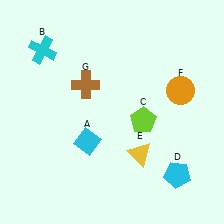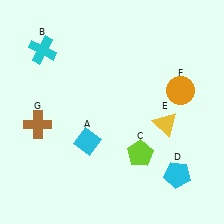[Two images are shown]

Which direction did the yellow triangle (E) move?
The yellow triangle (E) moved up.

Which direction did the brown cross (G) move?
The brown cross (G) moved left.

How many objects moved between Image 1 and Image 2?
3 objects moved between the two images.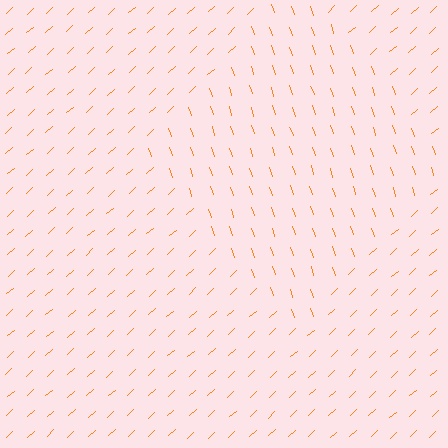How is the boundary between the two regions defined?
The boundary is defined purely by a change in line orientation (approximately 67 degrees difference). All lines are the same color and thickness.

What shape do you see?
I see a diamond.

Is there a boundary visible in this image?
Yes, there is a texture boundary formed by a change in line orientation.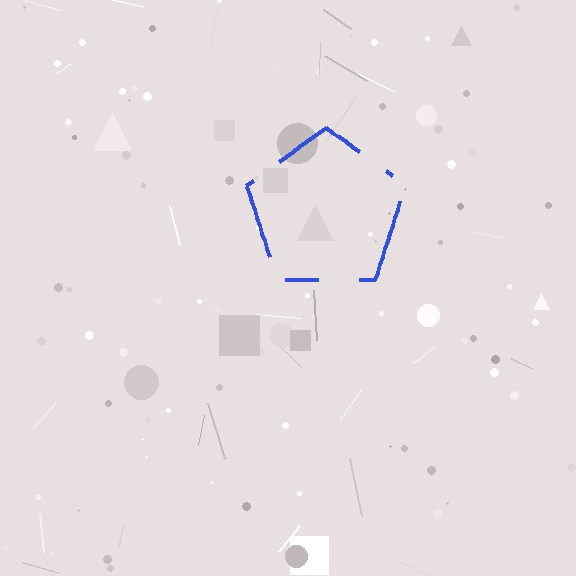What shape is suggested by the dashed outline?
The dashed outline suggests a pentagon.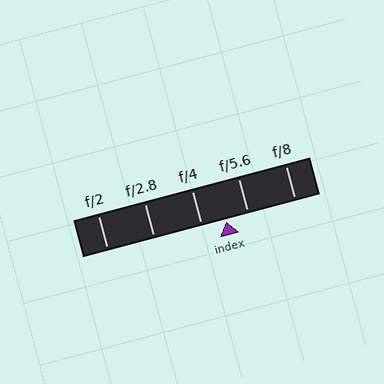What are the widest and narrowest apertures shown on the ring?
The widest aperture shown is f/2 and the narrowest is f/8.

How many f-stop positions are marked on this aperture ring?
There are 5 f-stop positions marked.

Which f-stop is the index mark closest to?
The index mark is closest to f/5.6.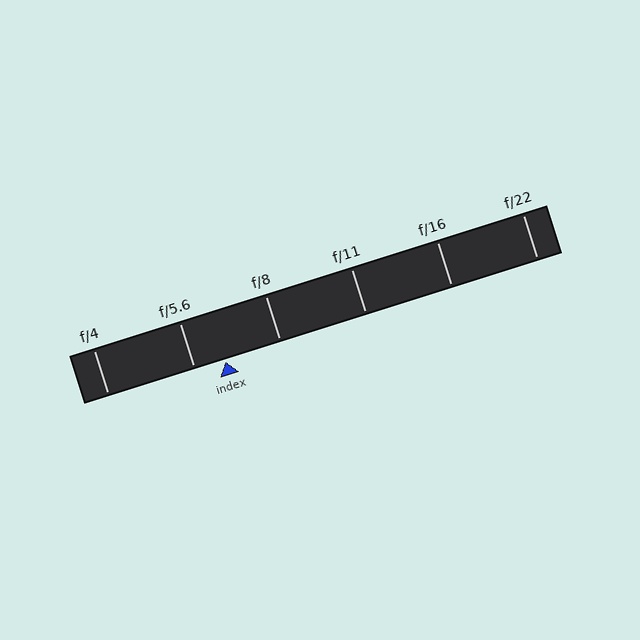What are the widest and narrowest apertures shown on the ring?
The widest aperture shown is f/4 and the narrowest is f/22.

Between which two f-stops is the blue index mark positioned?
The index mark is between f/5.6 and f/8.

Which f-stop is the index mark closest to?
The index mark is closest to f/5.6.